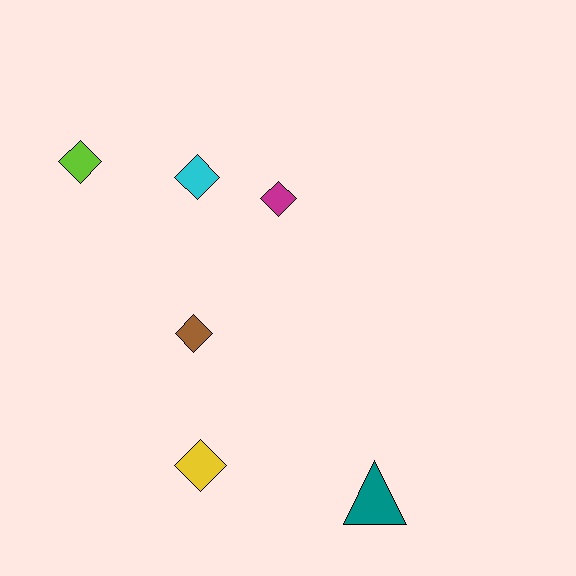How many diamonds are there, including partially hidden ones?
There are 5 diamonds.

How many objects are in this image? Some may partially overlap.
There are 6 objects.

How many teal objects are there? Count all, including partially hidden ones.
There is 1 teal object.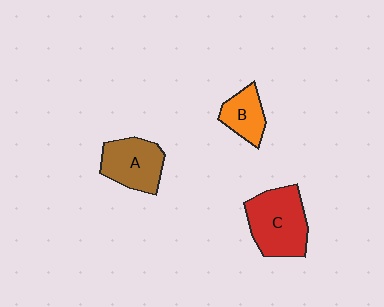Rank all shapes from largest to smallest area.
From largest to smallest: C (red), A (brown), B (orange).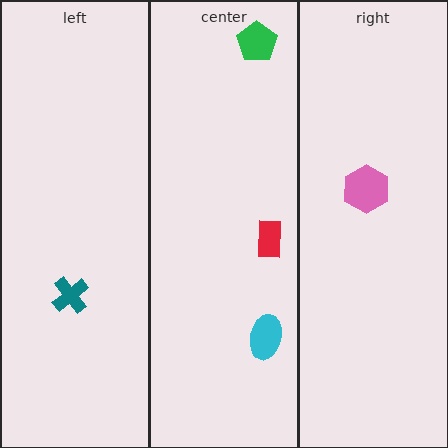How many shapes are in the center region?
3.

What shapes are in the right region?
The pink hexagon.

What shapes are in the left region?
The teal cross.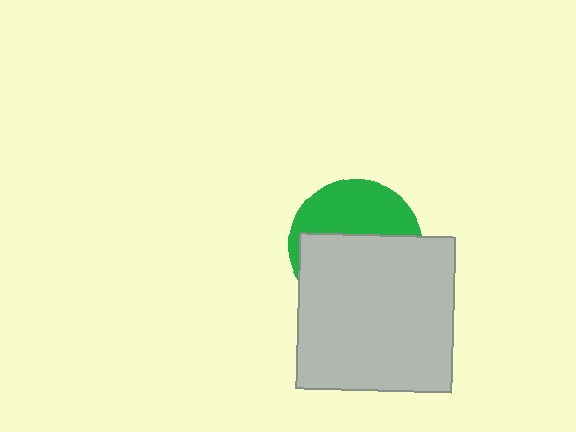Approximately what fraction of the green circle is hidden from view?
Roughly 59% of the green circle is hidden behind the light gray square.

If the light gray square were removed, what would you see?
You would see the complete green circle.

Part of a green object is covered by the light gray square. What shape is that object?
It is a circle.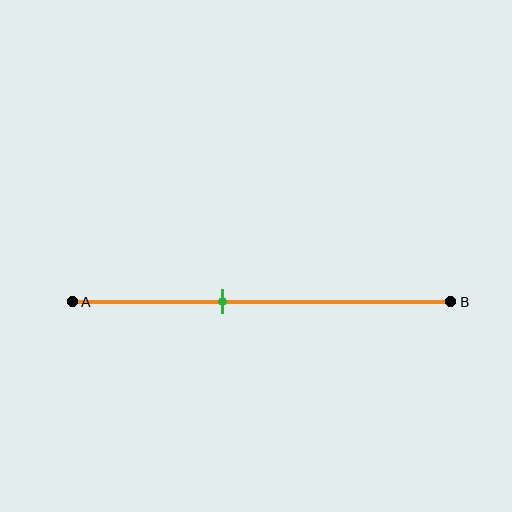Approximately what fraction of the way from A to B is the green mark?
The green mark is approximately 40% of the way from A to B.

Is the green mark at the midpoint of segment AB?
No, the mark is at about 40% from A, not at the 50% midpoint.